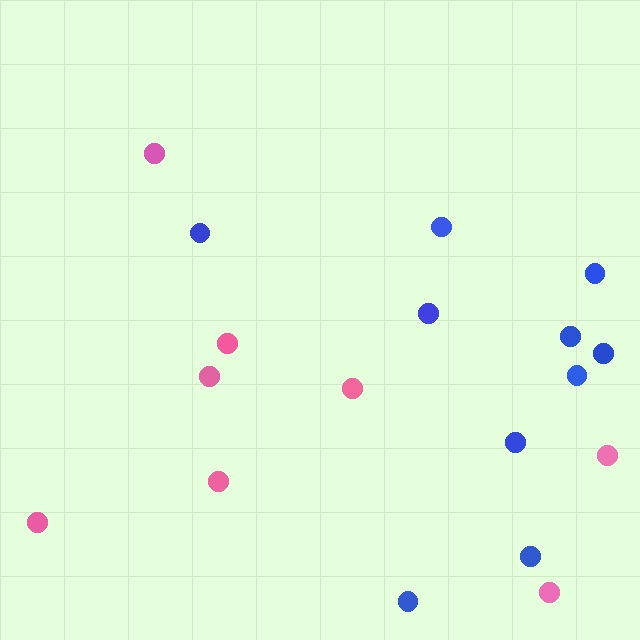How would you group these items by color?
There are 2 groups: one group of pink circles (8) and one group of blue circles (10).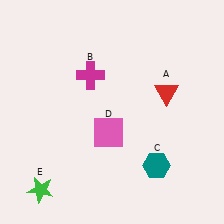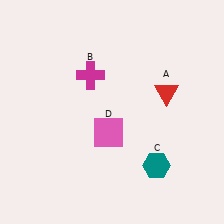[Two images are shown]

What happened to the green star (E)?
The green star (E) was removed in Image 2. It was in the bottom-left area of Image 1.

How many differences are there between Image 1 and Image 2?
There is 1 difference between the two images.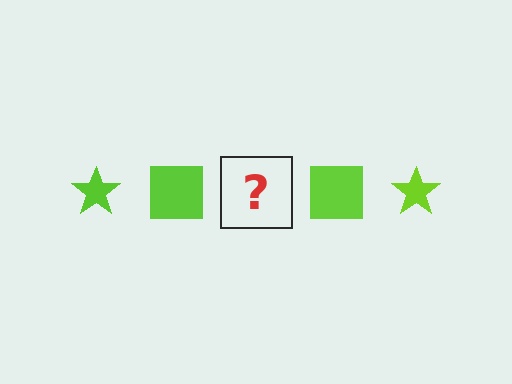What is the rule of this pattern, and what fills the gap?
The rule is that the pattern cycles through star, square shapes in lime. The gap should be filled with a lime star.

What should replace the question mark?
The question mark should be replaced with a lime star.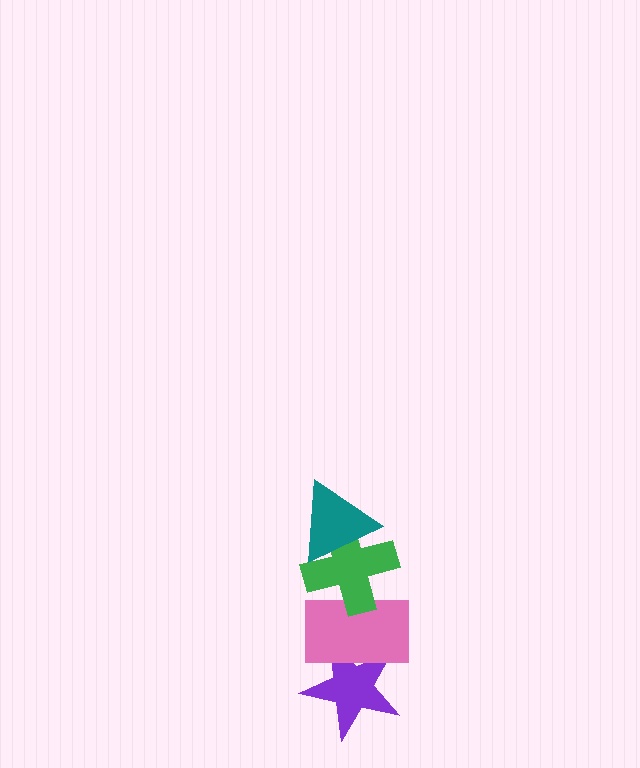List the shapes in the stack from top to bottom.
From top to bottom: the teal triangle, the green cross, the pink rectangle, the purple star.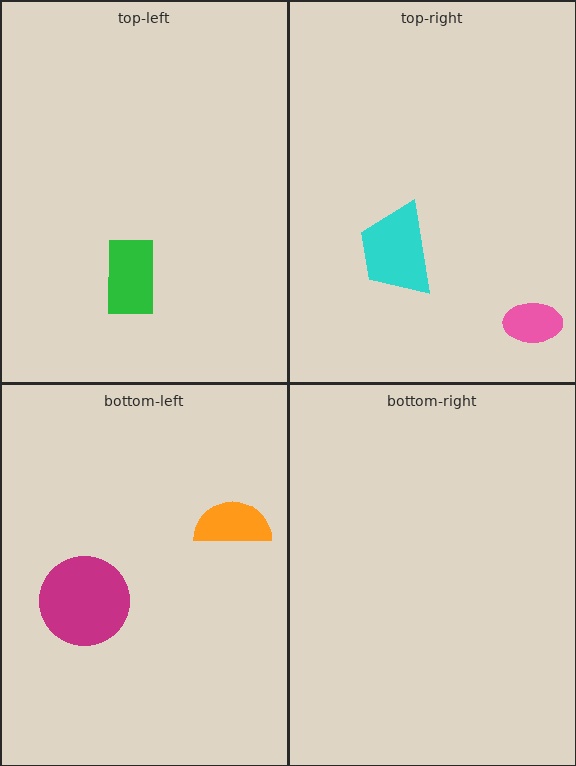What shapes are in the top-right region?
The cyan trapezoid, the pink ellipse.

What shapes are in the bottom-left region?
The magenta circle, the orange semicircle.